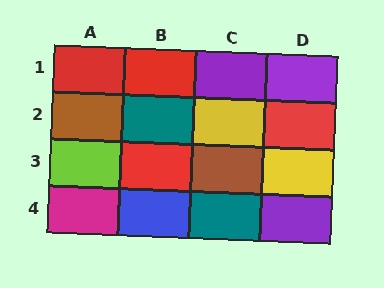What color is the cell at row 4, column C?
Teal.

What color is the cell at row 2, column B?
Teal.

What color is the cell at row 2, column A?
Brown.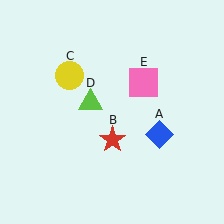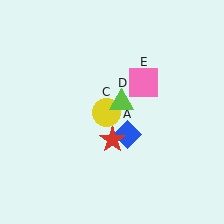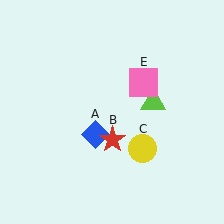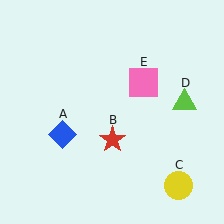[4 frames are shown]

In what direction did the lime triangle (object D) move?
The lime triangle (object D) moved right.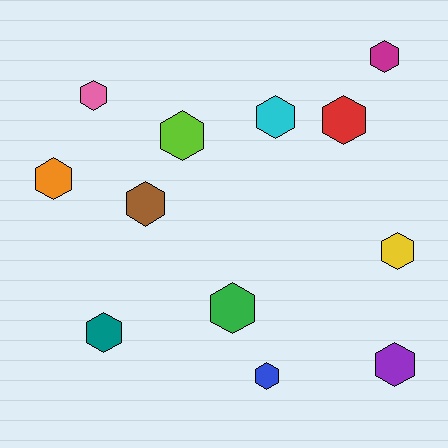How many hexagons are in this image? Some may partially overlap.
There are 12 hexagons.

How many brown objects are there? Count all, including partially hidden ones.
There is 1 brown object.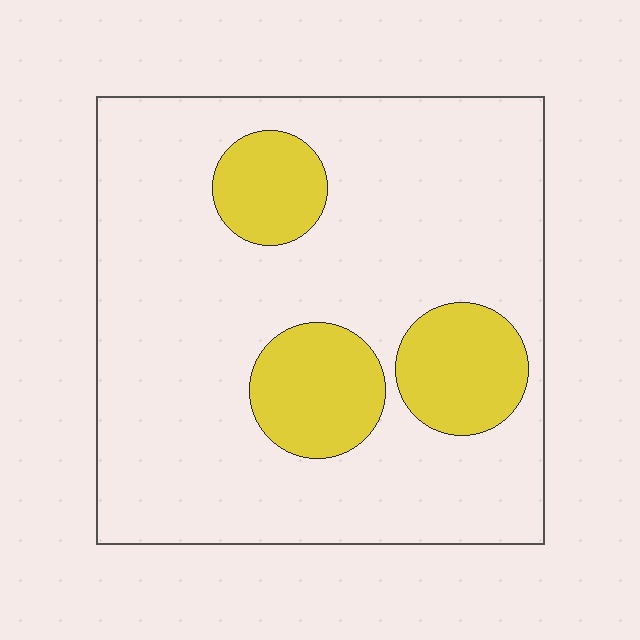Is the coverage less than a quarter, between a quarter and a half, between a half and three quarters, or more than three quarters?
Less than a quarter.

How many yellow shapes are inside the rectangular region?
3.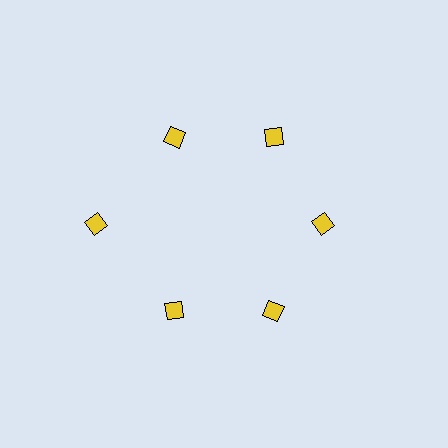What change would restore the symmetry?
The symmetry would be restored by moving it inward, back onto the ring so that all 6 diamonds sit at equal angles and equal distance from the center.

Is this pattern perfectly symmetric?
No. The 6 yellow diamonds are arranged in a ring, but one element near the 9 o'clock position is pushed outward from the center, breaking the 6-fold rotational symmetry.